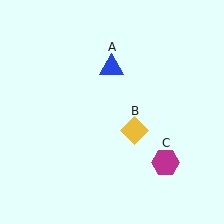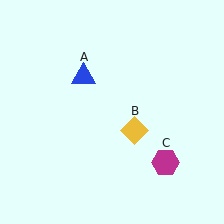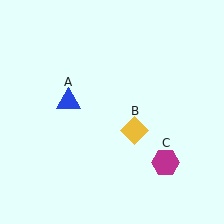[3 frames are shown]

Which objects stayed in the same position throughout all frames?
Yellow diamond (object B) and magenta hexagon (object C) remained stationary.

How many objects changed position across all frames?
1 object changed position: blue triangle (object A).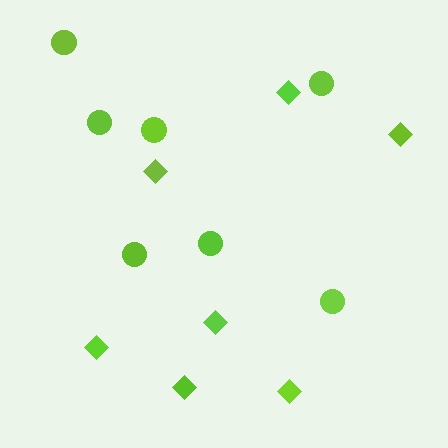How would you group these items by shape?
There are 2 groups: one group of diamonds (7) and one group of circles (7).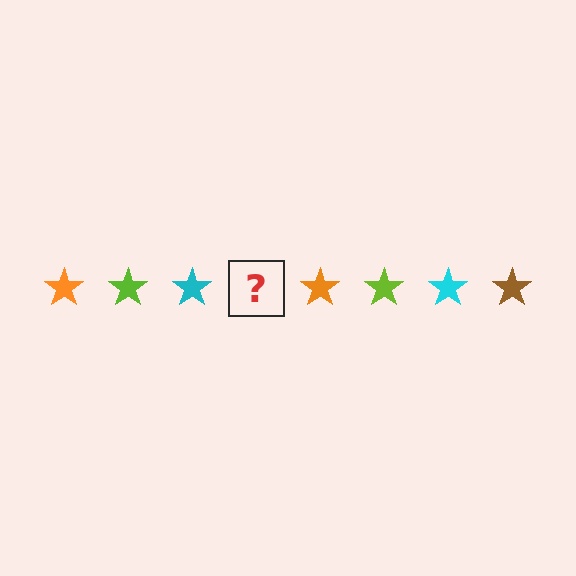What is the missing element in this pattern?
The missing element is a brown star.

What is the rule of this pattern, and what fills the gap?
The rule is that the pattern cycles through orange, lime, cyan, brown stars. The gap should be filled with a brown star.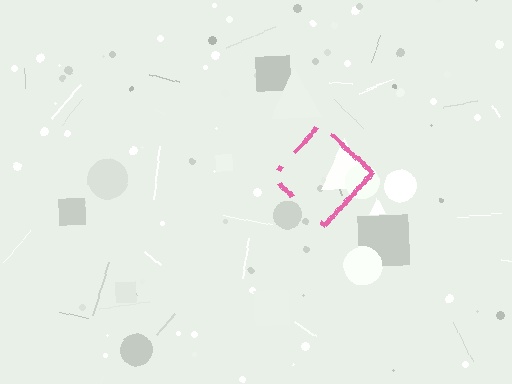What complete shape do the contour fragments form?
The contour fragments form a diamond.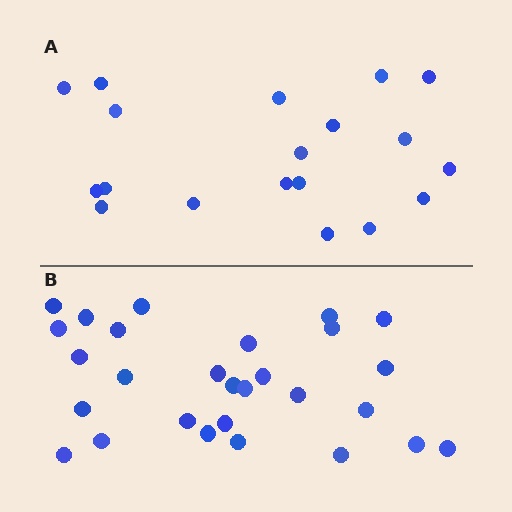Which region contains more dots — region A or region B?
Region B (the bottom region) has more dots.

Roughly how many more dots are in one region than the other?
Region B has roughly 8 or so more dots than region A.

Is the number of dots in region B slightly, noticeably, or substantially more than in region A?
Region B has substantially more. The ratio is roughly 1.5 to 1.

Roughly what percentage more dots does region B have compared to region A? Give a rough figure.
About 45% more.